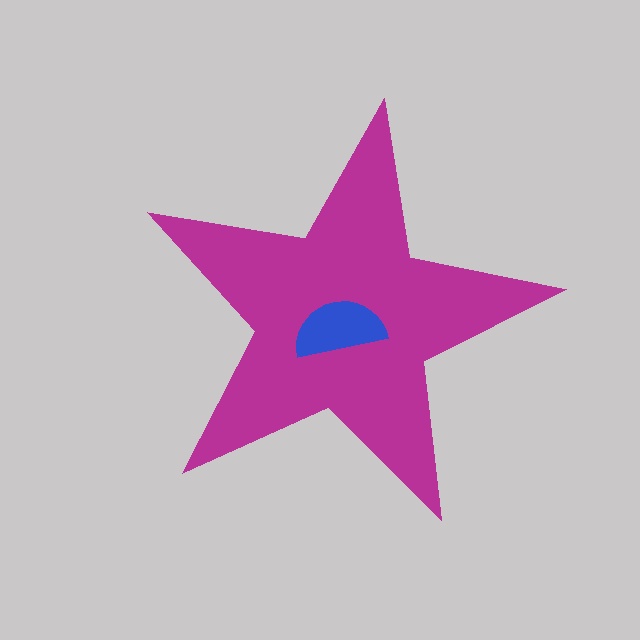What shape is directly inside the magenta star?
The blue semicircle.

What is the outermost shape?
The magenta star.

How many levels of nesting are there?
2.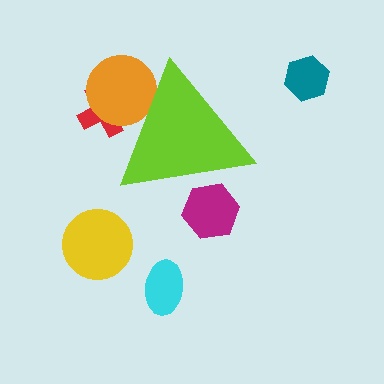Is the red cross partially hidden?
Yes, the red cross is partially hidden behind the lime triangle.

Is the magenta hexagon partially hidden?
Yes, the magenta hexagon is partially hidden behind the lime triangle.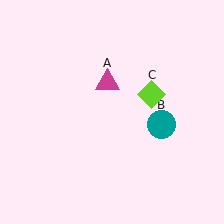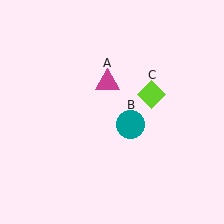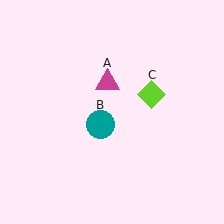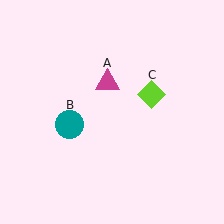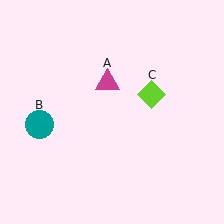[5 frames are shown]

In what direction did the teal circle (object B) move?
The teal circle (object B) moved left.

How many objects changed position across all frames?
1 object changed position: teal circle (object B).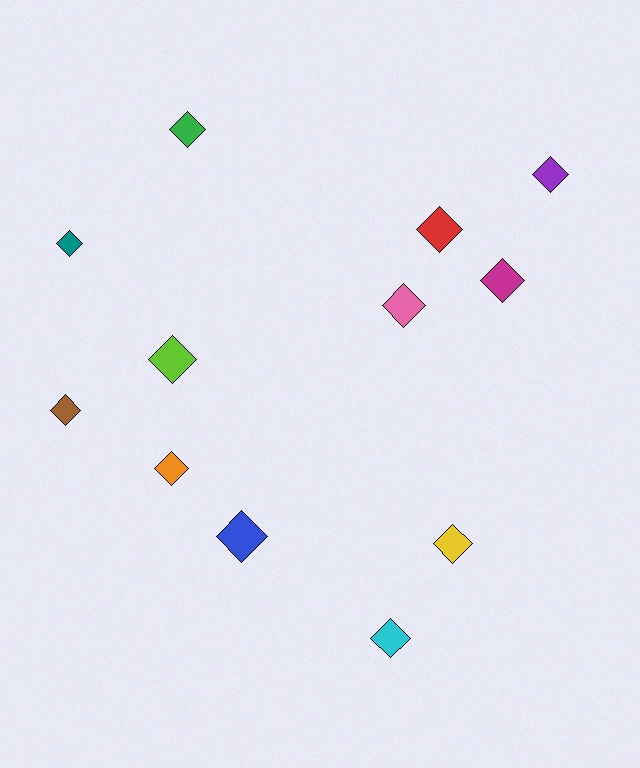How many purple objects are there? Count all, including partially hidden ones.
There is 1 purple object.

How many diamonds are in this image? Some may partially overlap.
There are 12 diamonds.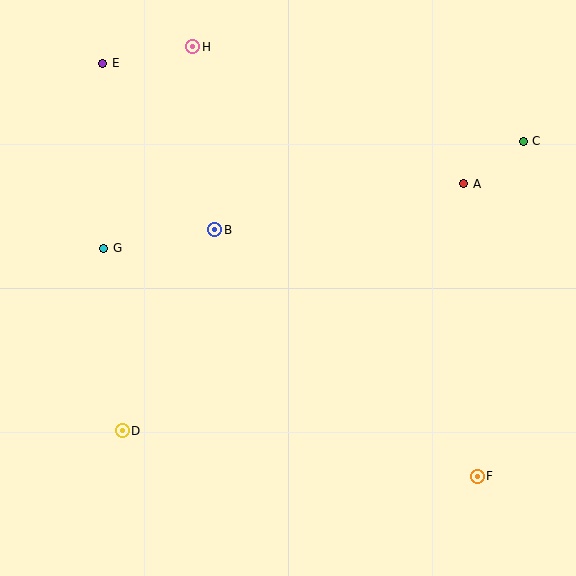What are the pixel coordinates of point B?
Point B is at (215, 230).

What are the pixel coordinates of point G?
Point G is at (104, 248).